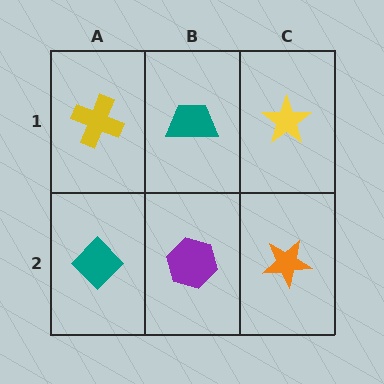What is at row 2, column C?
An orange star.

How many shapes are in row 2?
3 shapes.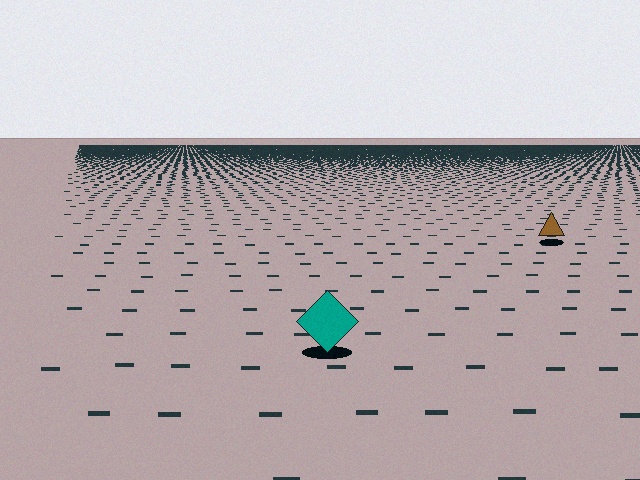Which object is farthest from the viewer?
The brown triangle is farthest from the viewer. It appears smaller and the ground texture around it is denser.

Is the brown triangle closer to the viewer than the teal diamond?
No. The teal diamond is closer — you can tell from the texture gradient: the ground texture is coarser near it.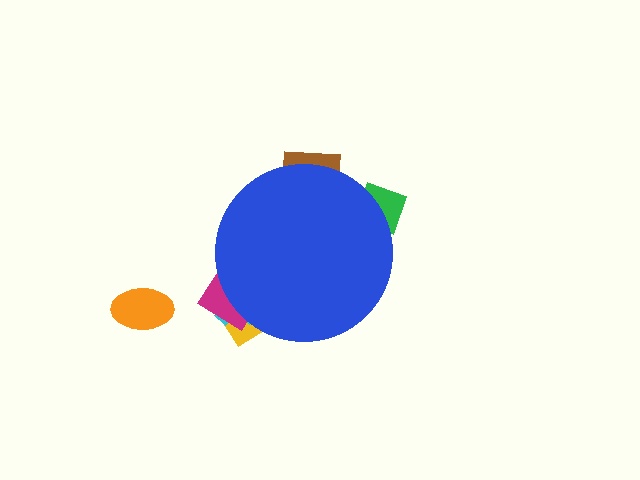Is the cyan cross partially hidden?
Yes, the cyan cross is partially hidden behind the blue circle.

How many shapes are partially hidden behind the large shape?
5 shapes are partially hidden.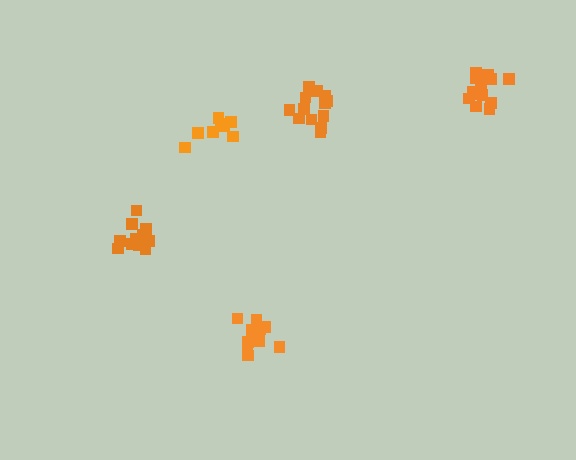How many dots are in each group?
Group 1: 8 dots, Group 2: 12 dots, Group 3: 14 dots, Group 4: 14 dots, Group 5: 13 dots (61 total).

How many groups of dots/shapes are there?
There are 5 groups.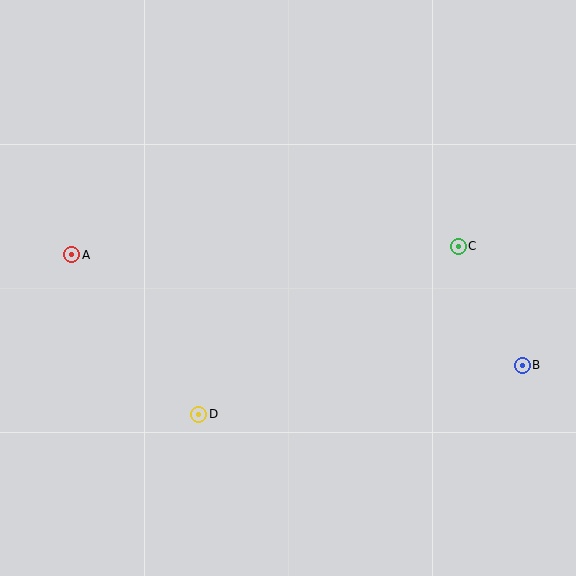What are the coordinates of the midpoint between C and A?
The midpoint between C and A is at (265, 251).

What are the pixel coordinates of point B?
Point B is at (522, 365).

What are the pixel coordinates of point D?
Point D is at (199, 414).